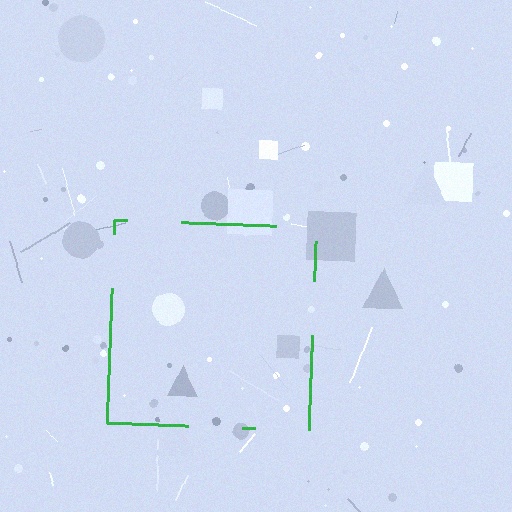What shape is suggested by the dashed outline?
The dashed outline suggests a square.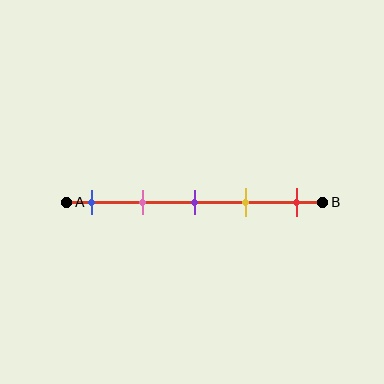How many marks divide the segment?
There are 5 marks dividing the segment.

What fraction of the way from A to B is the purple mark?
The purple mark is approximately 50% (0.5) of the way from A to B.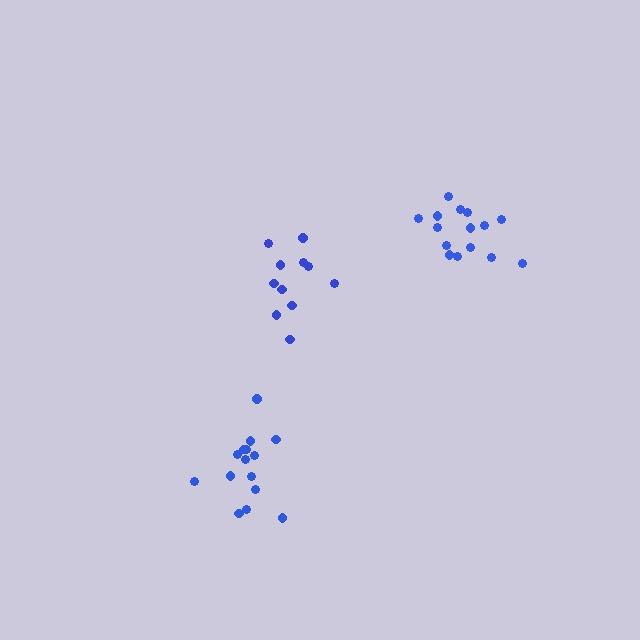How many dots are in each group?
Group 1: 11 dots, Group 2: 15 dots, Group 3: 15 dots (41 total).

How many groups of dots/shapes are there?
There are 3 groups.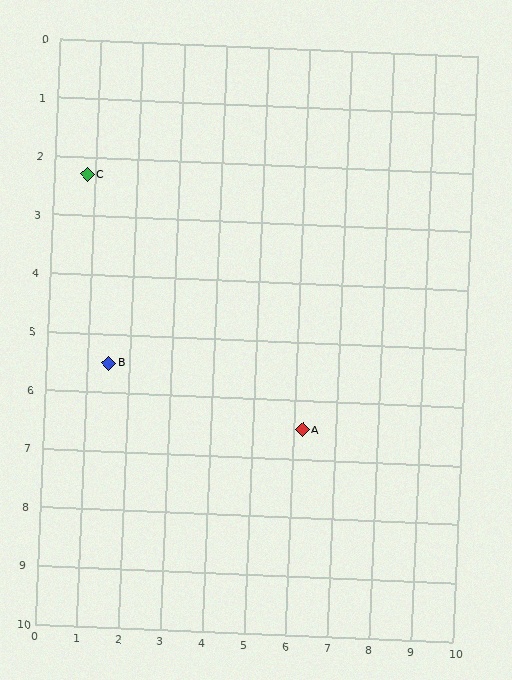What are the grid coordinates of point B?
Point B is at approximately (1.5, 5.5).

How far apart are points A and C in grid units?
Points A and C are about 6.8 grid units apart.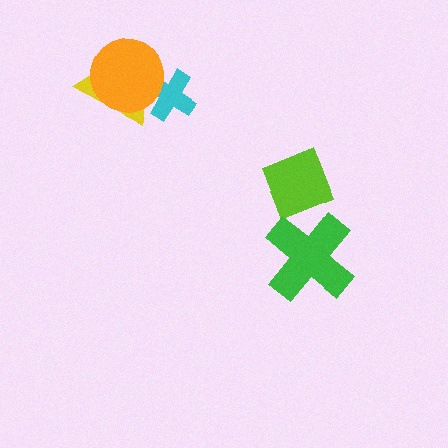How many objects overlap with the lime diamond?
1 object overlaps with the lime diamond.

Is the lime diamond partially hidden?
Yes, it is partially covered by another shape.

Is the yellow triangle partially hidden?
Yes, it is partially covered by another shape.